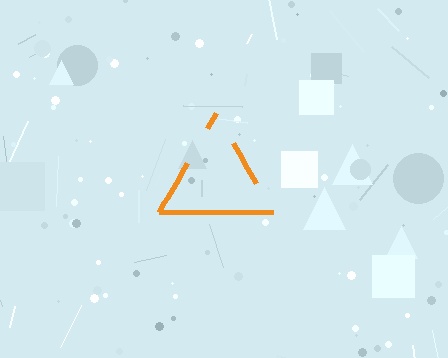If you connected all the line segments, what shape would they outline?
They would outline a triangle.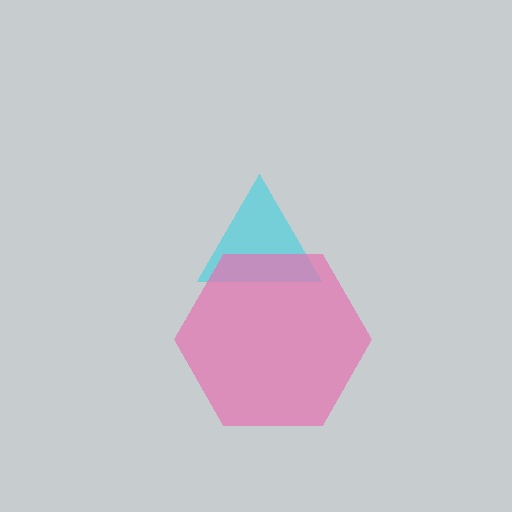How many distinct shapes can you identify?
There are 2 distinct shapes: a cyan triangle, a pink hexagon.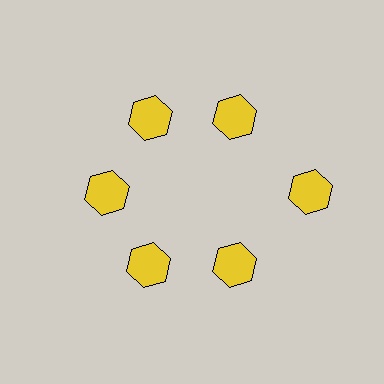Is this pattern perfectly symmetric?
No. The 6 yellow hexagons are arranged in a ring, but one element near the 3 o'clock position is pushed outward from the center, breaking the 6-fold rotational symmetry.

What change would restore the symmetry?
The symmetry would be restored by moving it inward, back onto the ring so that all 6 hexagons sit at equal angles and equal distance from the center.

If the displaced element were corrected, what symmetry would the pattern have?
It would have 6-fold rotational symmetry — the pattern would map onto itself every 60 degrees.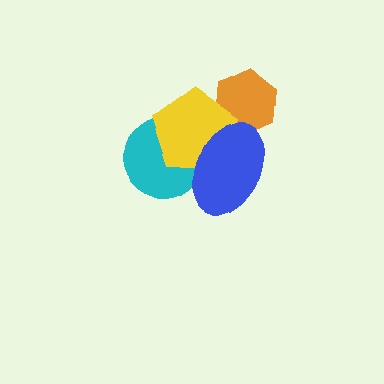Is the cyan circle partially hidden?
Yes, it is partially covered by another shape.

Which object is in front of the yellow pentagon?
The blue ellipse is in front of the yellow pentagon.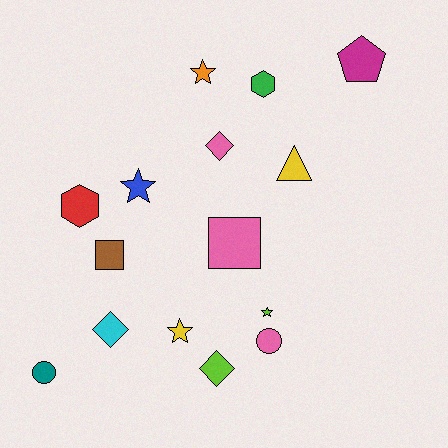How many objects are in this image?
There are 15 objects.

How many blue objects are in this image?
There is 1 blue object.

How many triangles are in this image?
There is 1 triangle.